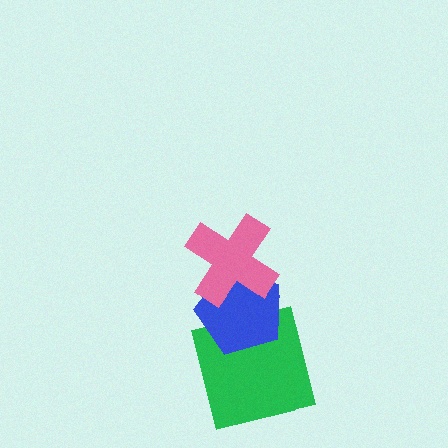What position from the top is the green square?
The green square is 3rd from the top.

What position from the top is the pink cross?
The pink cross is 1st from the top.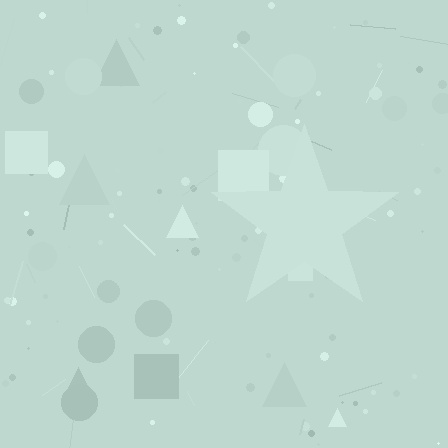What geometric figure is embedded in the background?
A star is embedded in the background.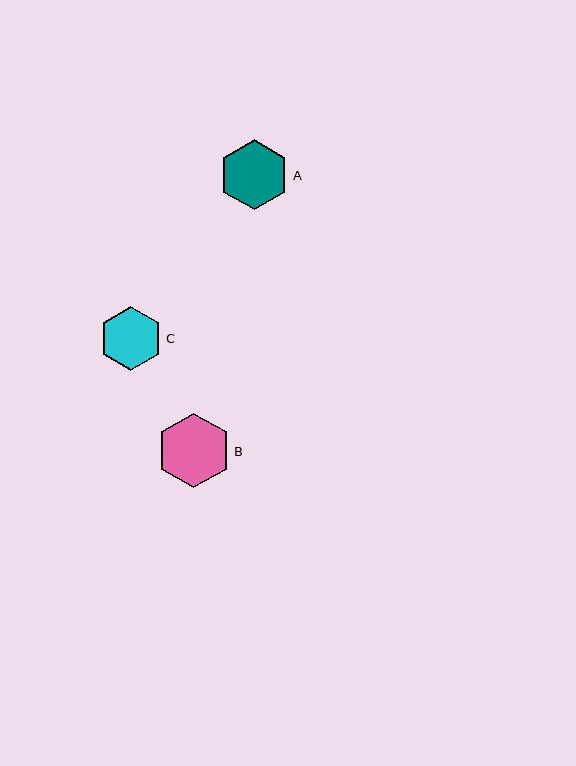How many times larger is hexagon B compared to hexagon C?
Hexagon B is approximately 1.2 times the size of hexagon C.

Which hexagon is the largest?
Hexagon B is the largest with a size of approximately 75 pixels.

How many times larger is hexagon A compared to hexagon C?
Hexagon A is approximately 1.1 times the size of hexagon C.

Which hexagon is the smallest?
Hexagon C is the smallest with a size of approximately 64 pixels.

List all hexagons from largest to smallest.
From largest to smallest: B, A, C.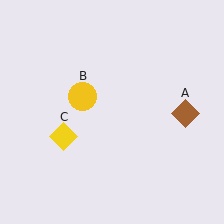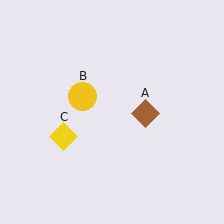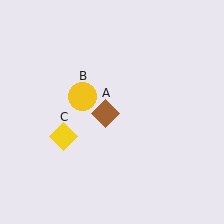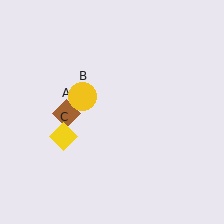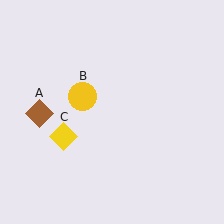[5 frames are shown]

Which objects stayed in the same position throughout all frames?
Yellow circle (object B) and yellow diamond (object C) remained stationary.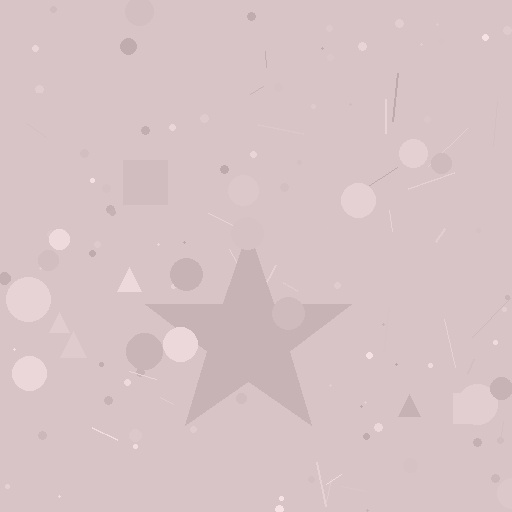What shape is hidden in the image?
A star is hidden in the image.